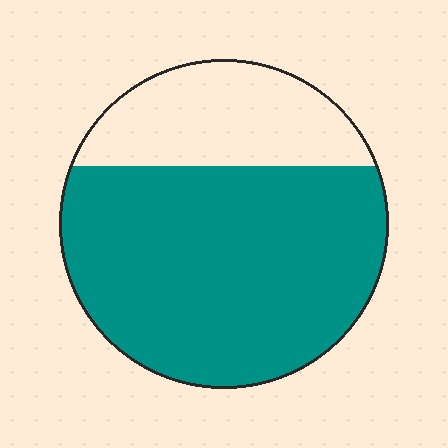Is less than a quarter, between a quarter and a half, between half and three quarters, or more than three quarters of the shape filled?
Between half and three quarters.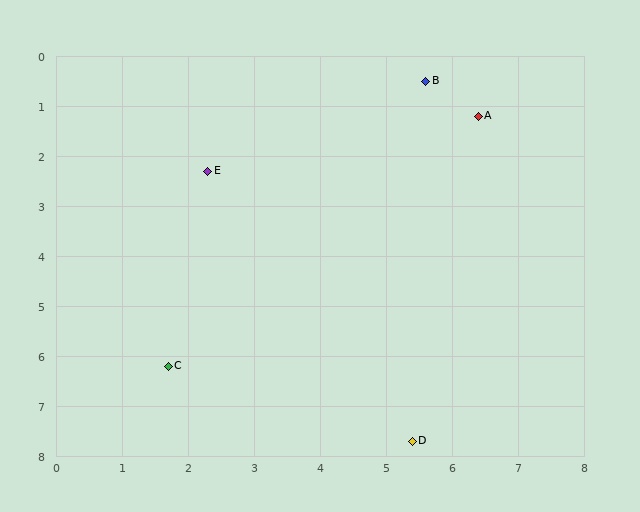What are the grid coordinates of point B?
Point B is at approximately (5.6, 0.5).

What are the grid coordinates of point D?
Point D is at approximately (5.4, 7.7).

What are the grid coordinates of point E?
Point E is at approximately (2.3, 2.3).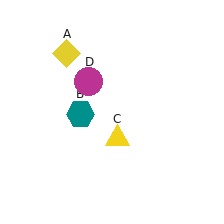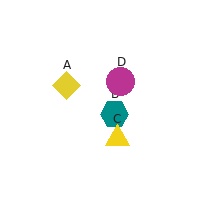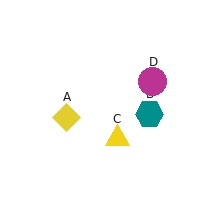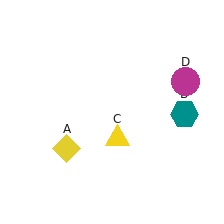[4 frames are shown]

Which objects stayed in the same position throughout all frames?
Yellow triangle (object C) remained stationary.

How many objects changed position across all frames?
3 objects changed position: yellow diamond (object A), teal hexagon (object B), magenta circle (object D).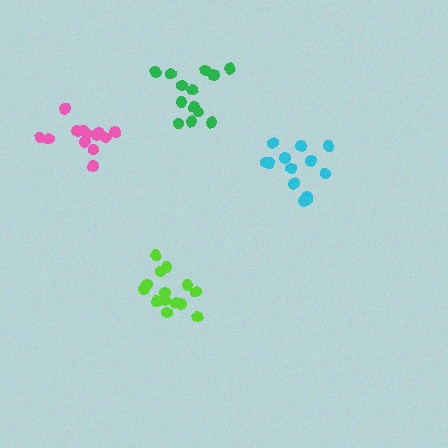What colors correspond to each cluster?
The clusters are colored: lime, green, cyan, pink.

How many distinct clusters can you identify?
There are 4 distinct clusters.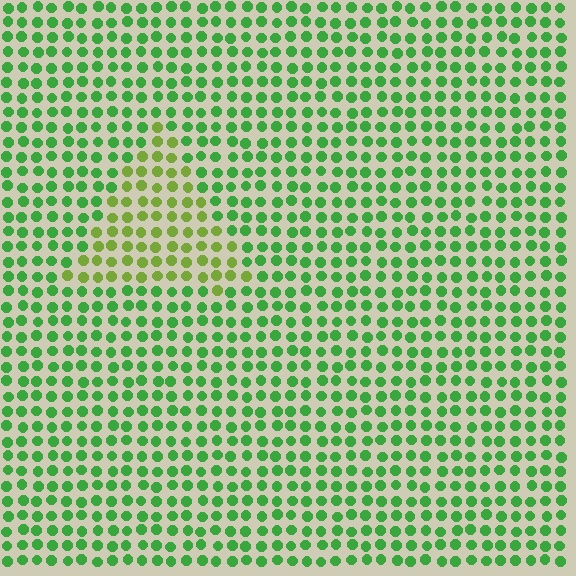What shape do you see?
I see a triangle.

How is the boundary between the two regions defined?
The boundary is defined purely by a slight shift in hue (about 37 degrees). Spacing, size, and orientation are identical on both sides.